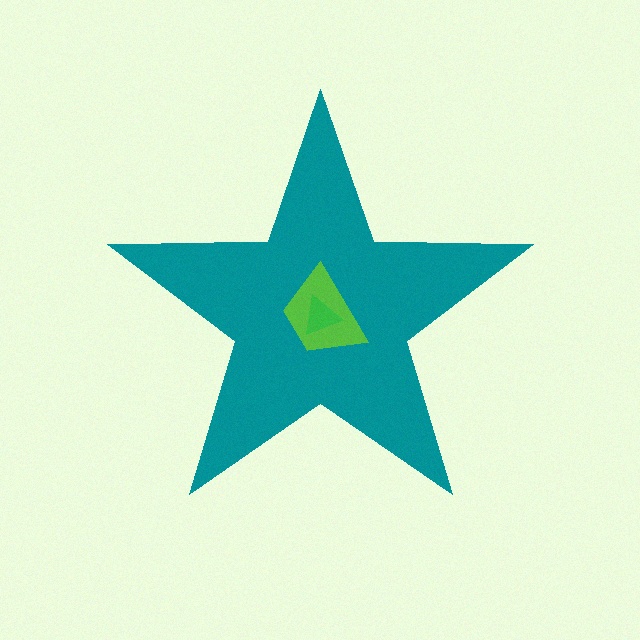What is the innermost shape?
The green triangle.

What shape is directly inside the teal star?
The lime trapezoid.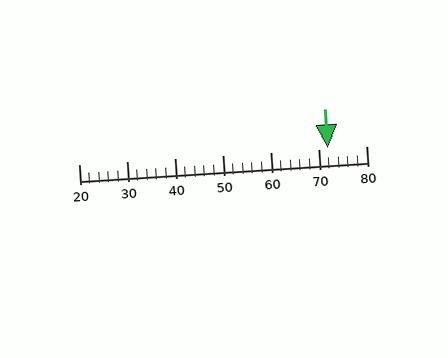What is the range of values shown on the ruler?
The ruler shows values from 20 to 80.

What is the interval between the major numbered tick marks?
The major tick marks are spaced 10 units apart.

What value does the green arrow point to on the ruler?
The green arrow points to approximately 72.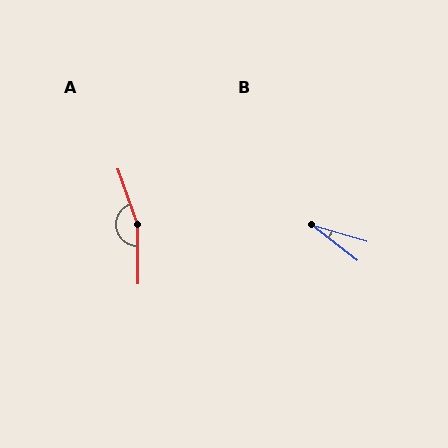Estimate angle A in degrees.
Approximately 161 degrees.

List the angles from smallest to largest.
B (22°), A (161°).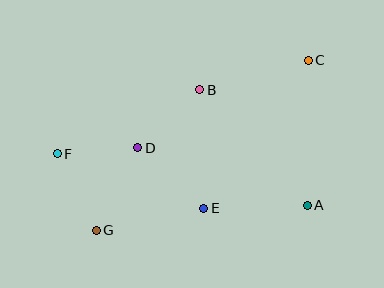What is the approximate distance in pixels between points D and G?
The distance between D and G is approximately 93 pixels.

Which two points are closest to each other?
Points D and F are closest to each other.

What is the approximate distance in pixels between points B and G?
The distance between B and G is approximately 175 pixels.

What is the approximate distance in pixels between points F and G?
The distance between F and G is approximately 86 pixels.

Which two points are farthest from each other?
Points C and G are farthest from each other.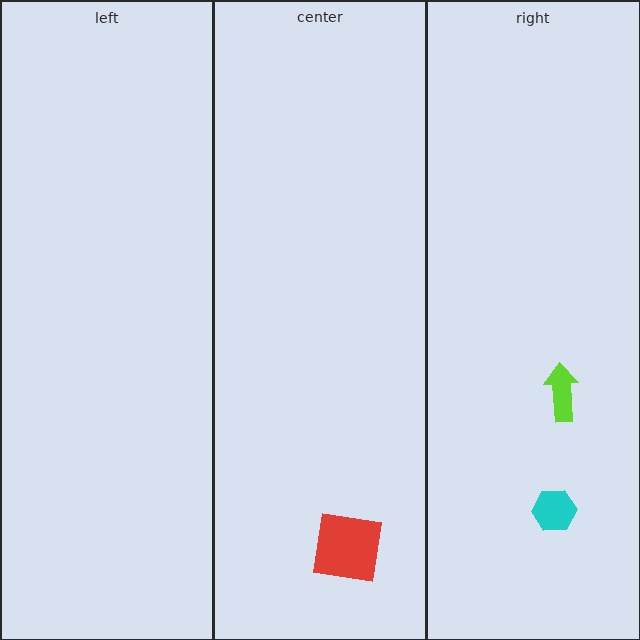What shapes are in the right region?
The lime arrow, the cyan hexagon.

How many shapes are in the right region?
2.